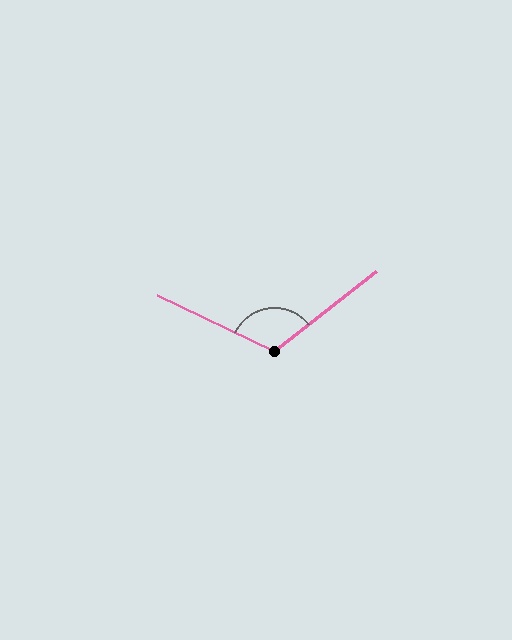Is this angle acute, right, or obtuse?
It is obtuse.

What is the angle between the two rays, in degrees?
Approximately 117 degrees.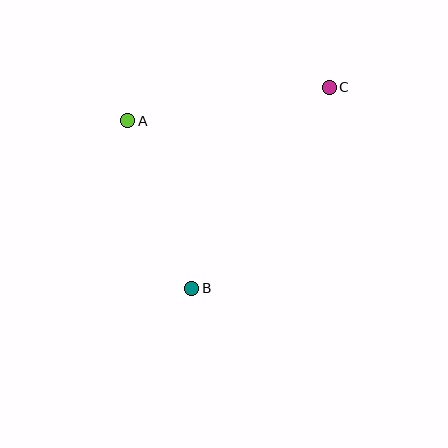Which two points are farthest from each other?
Points B and C are farthest from each other.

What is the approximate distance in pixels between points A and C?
The distance between A and C is approximately 204 pixels.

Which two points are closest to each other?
Points A and B are closest to each other.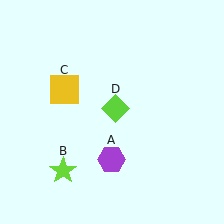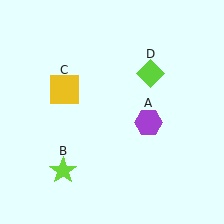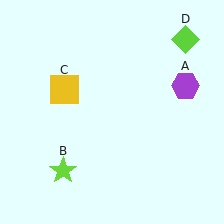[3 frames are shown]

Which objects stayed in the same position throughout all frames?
Lime star (object B) and yellow square (object C) remained stationary.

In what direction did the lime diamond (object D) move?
The lime diamond (object D) moved up and to the right.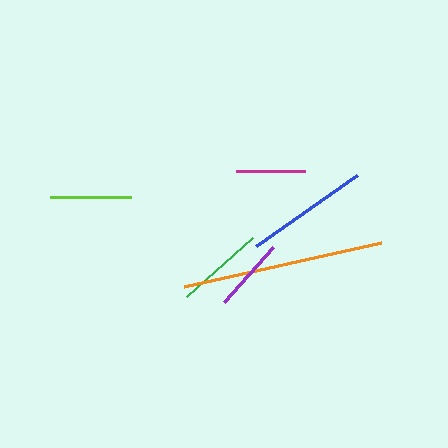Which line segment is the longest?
The orange line is the longest at approximately 202 pixels.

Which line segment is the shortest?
The magenta line is the shortest at approximately 69 pixels.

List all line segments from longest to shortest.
From longest to shortest: orange, blue, green, lime, purple, magenta.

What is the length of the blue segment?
The blue segment is approximately 123 pixels long.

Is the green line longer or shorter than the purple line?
The green line is longer than the purple line.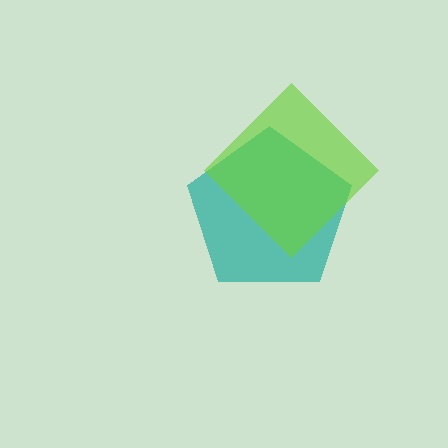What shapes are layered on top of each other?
The layered shapes are: a teal pentagon, a lime diamond.